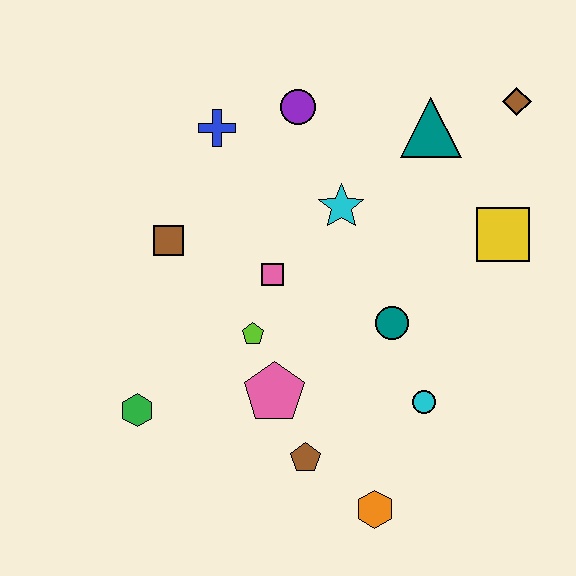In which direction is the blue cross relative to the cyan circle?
The blue cross is above the cyan circle.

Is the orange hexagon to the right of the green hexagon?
Yes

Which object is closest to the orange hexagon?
The brown pentagon is closest to the orange hexagon.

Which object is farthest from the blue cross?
The orange hexagon is farthest from the blue cross.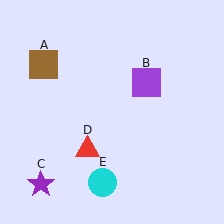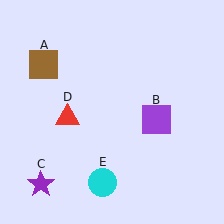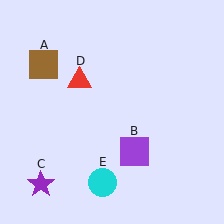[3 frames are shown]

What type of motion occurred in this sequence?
The purple square (object B), red triangle (object D) rotated clockwise around the center of the scene.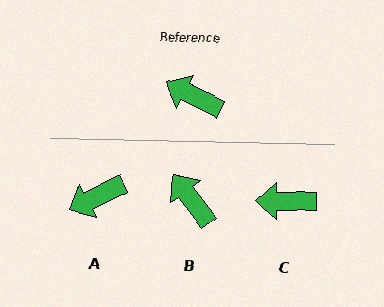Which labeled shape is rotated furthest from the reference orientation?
A, about 53 degrees away.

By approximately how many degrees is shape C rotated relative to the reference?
Approximately 27 degrees counter-clockwise.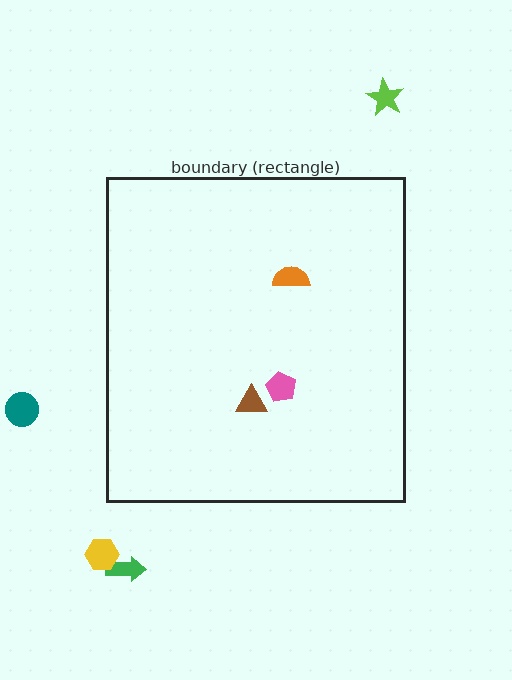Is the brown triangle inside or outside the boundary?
Inside.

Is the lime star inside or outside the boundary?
Outside.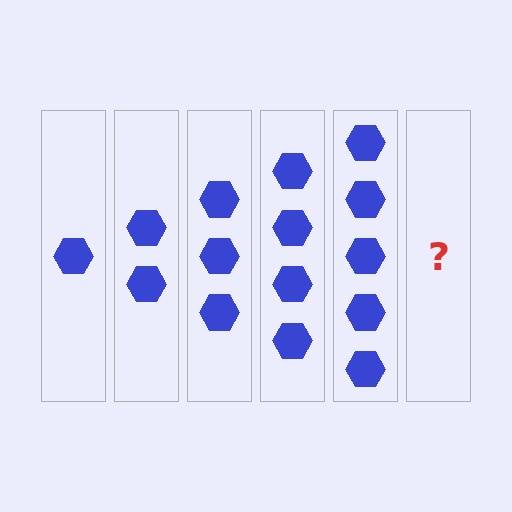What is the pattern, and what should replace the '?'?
The pattern is that each step adds one more hexagon. The '?' should be 6 hexagons.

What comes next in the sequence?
The next element should be 6 hexagons.